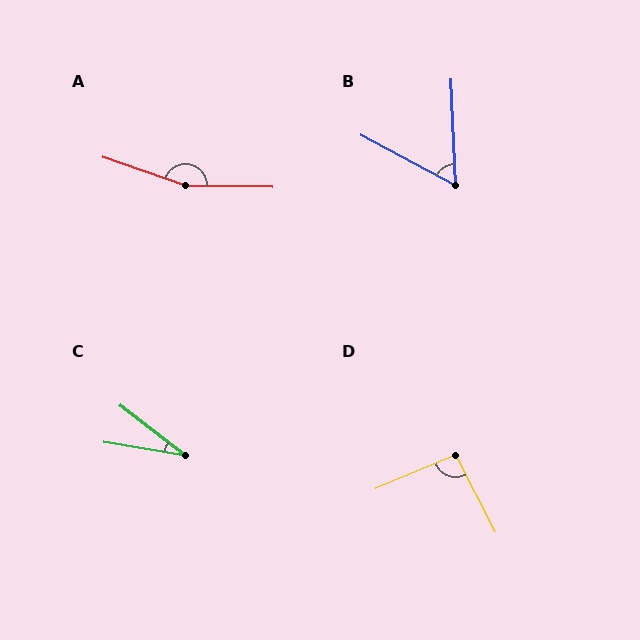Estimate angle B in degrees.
Approximately 59 degrees.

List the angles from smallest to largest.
C (28°), B (59°), D (94°), A (162°).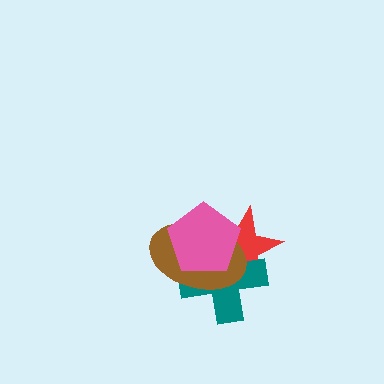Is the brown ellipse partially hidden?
Yes, it is partially covered by another shape.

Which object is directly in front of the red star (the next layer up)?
The teal cross is directly in front of the red star.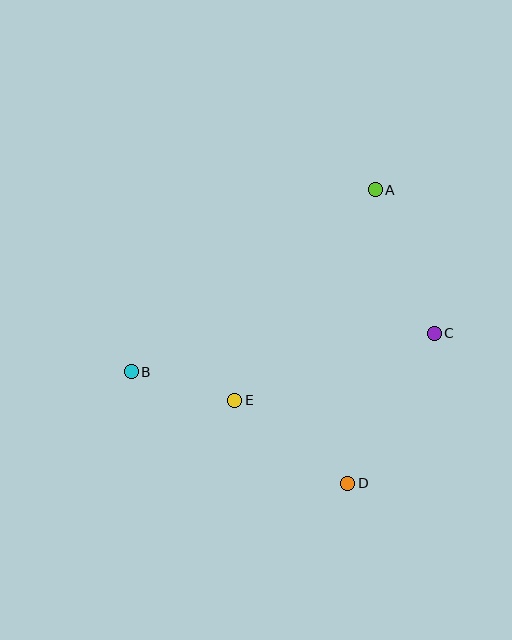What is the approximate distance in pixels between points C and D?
The distance between C and D is approximately 173 pixels.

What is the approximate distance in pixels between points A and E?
The distance between A and E is approximately 253 pixels.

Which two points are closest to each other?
Points B and E are closest to each other.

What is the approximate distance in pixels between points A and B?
The distance between A and B is approximately 305 pixels.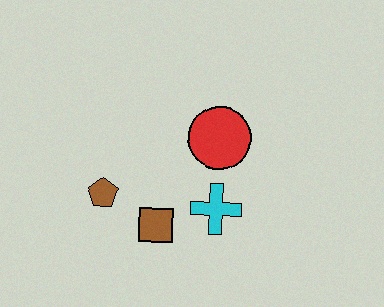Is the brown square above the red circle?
No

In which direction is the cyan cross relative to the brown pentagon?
The cyan cross is to the right of the brown pentagon.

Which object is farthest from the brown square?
The red circle is farthest from the brown square.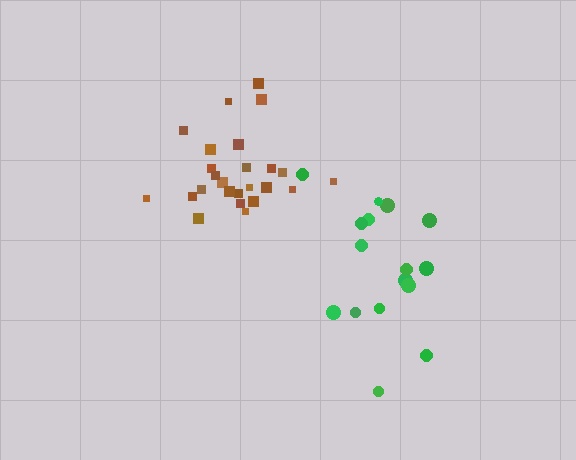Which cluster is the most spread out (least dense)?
Green.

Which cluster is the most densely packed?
Brown.